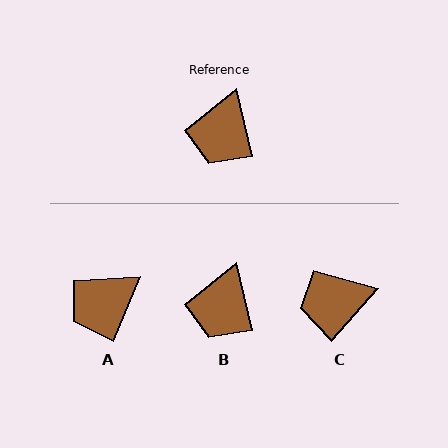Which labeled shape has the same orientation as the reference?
B.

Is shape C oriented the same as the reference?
No, it is off by about 55 degrees.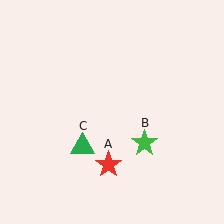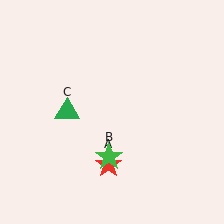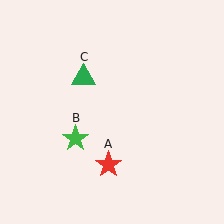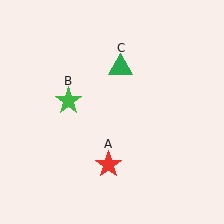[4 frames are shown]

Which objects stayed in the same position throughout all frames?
Red star (object A) remained stationary.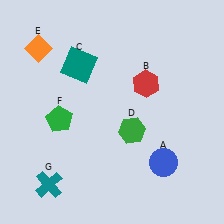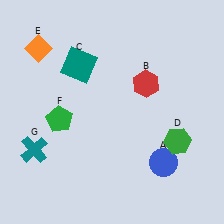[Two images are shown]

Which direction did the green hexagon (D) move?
The green hexagon (D) moved right.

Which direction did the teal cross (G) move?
The teal cross (G) moved up.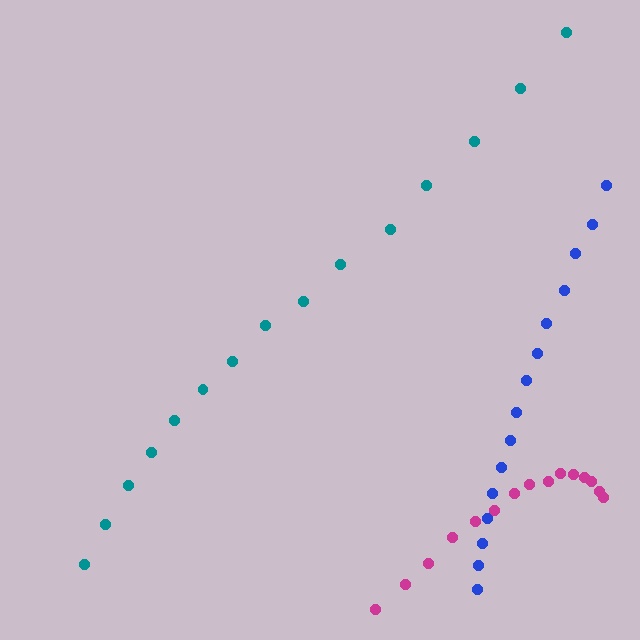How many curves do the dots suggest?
There are 3 distinct paths.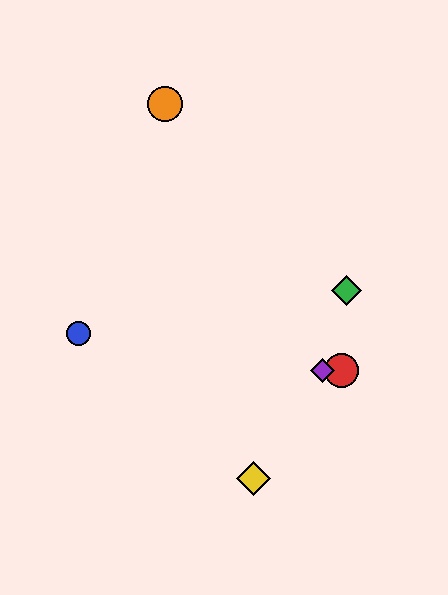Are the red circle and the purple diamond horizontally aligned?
Yes, both are at y≈371.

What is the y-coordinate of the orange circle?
The orange circle is at y≈104.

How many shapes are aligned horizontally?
2 shapes (the red circle, the purple diamond) are aligned horizontally.